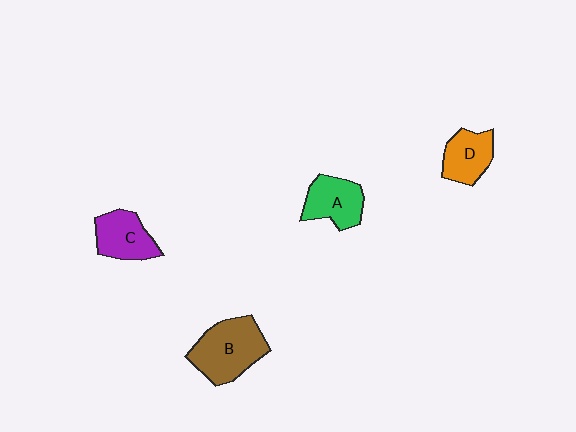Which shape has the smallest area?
Shape D (orange).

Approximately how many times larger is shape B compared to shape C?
Approximately 1.5 times.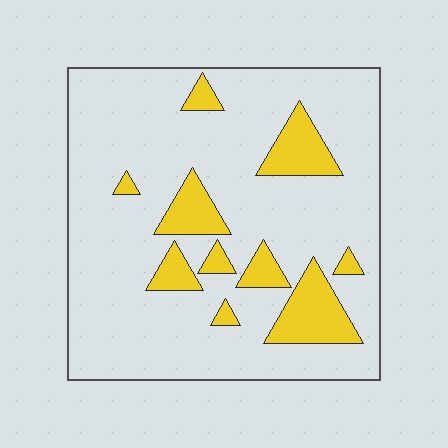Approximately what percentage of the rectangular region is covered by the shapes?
Approximately 15%.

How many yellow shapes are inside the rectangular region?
10.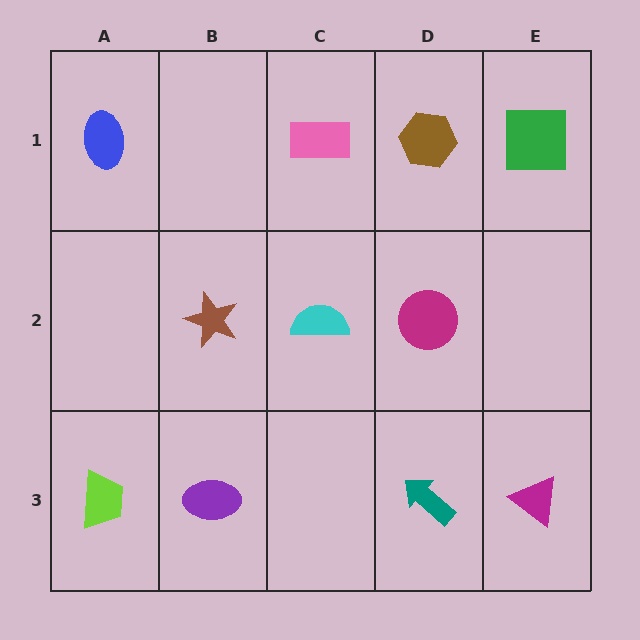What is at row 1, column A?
A blue ellipse.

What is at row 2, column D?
A magenta circle.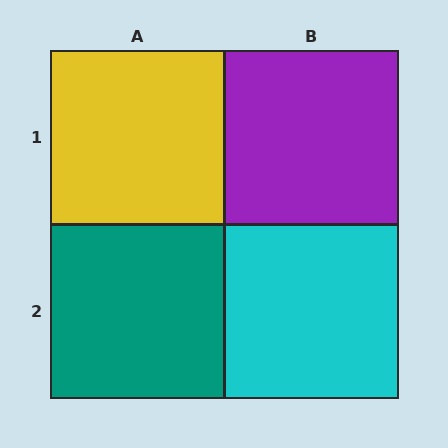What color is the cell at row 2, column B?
Cyan.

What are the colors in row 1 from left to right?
Yellow, purple.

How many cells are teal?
1 cell is teal.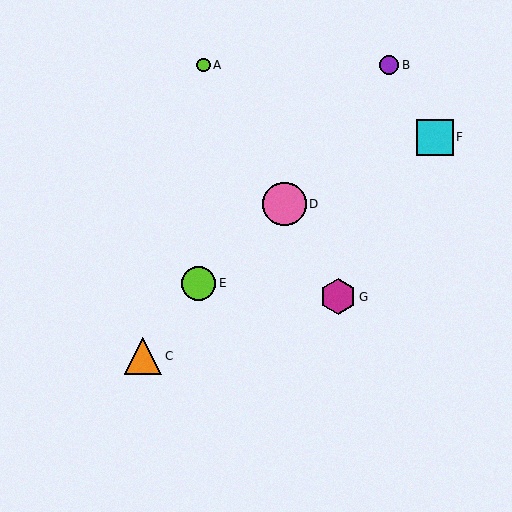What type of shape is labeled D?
Shape D is a pink circle.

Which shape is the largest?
The pink circle (labeled D) is the largest.